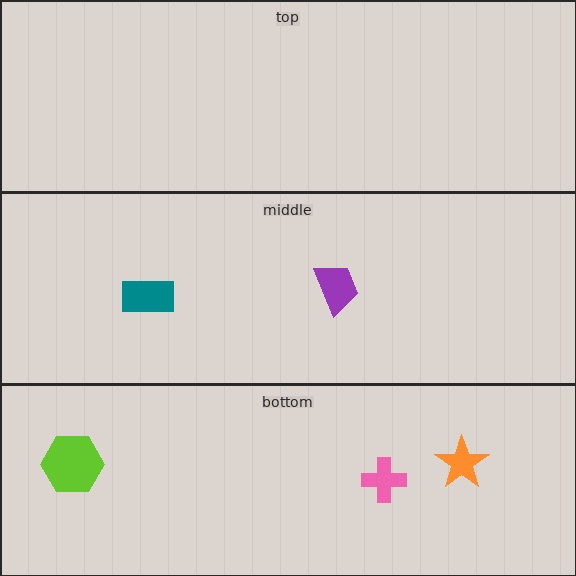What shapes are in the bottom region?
The orange star, the pink cross, the lime hexagon.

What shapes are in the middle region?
The purple trapezoid, the teal rectangle.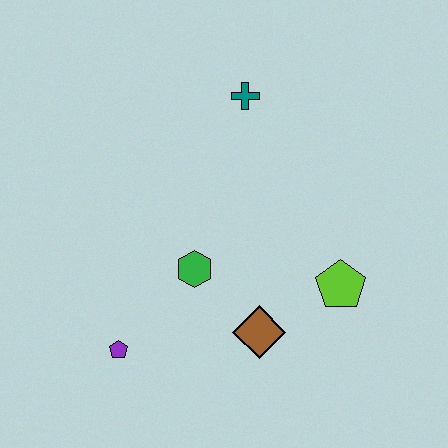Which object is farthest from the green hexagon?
The teal cross is farthest from the green hexagon.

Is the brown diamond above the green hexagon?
No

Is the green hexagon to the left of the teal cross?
Yes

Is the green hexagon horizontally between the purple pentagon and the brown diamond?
Yes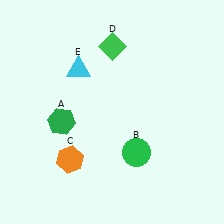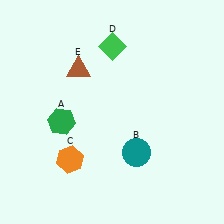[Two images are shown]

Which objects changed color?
B changed from green to teal. E changed from cyan to brown.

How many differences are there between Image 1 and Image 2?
There are 2 differences between the two images.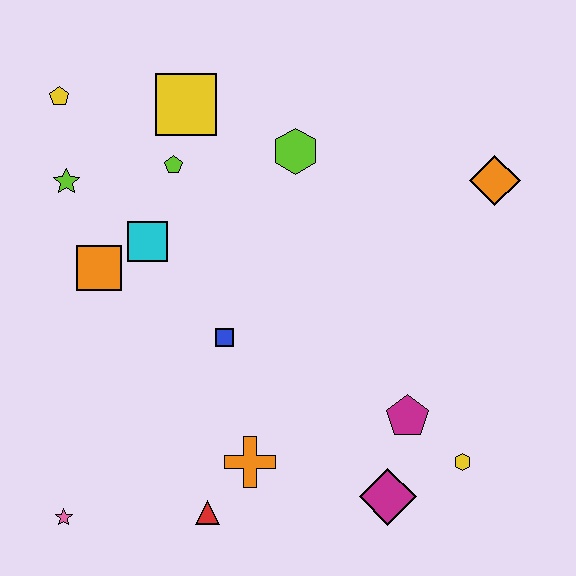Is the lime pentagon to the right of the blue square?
No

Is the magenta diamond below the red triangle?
No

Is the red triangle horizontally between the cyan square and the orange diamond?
Yes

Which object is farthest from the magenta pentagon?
The yellow pentagon is farthest from the magenta pentagon.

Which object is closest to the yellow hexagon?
The magenta pentagon is closest to the yellow hexagon.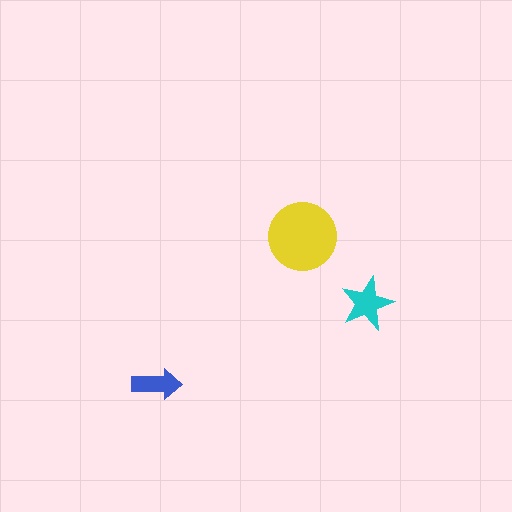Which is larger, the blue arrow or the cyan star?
The cyan star.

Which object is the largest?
The yellow circle.